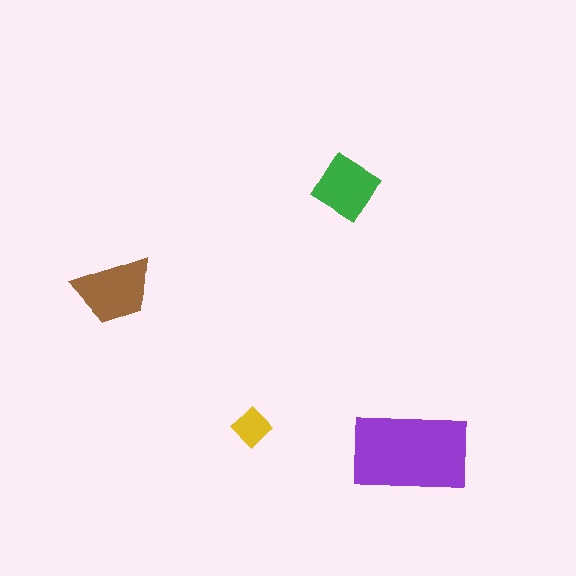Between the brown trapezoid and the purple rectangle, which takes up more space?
The purple rectangle.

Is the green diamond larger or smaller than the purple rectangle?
Smaller.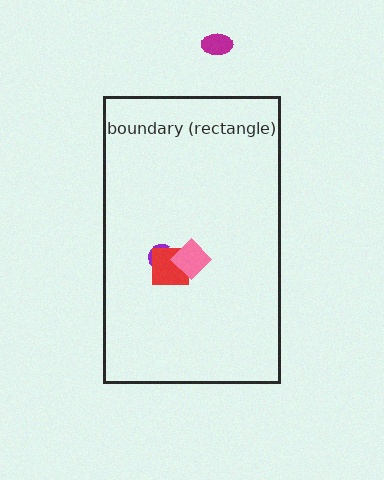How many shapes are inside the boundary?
3 inside, 1 outside.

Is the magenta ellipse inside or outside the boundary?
Outside.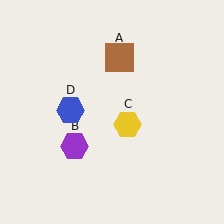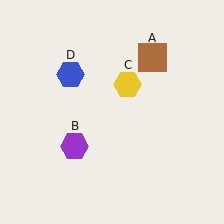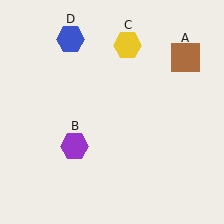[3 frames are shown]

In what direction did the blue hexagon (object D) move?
The blue hexagon (object D) moved up.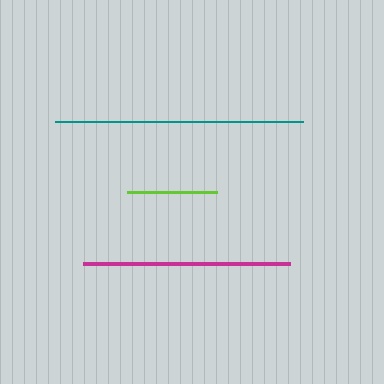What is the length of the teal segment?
The teal segment is approximately 248 pixels long.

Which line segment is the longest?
The teal line is the longest at approximately 248 pixels.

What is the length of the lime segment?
The lime segment is approximately 90 pixels long.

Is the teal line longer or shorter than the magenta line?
The teal line is longer than the magenta line.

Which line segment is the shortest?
The lime line is the shortest at approximately 90 pixels.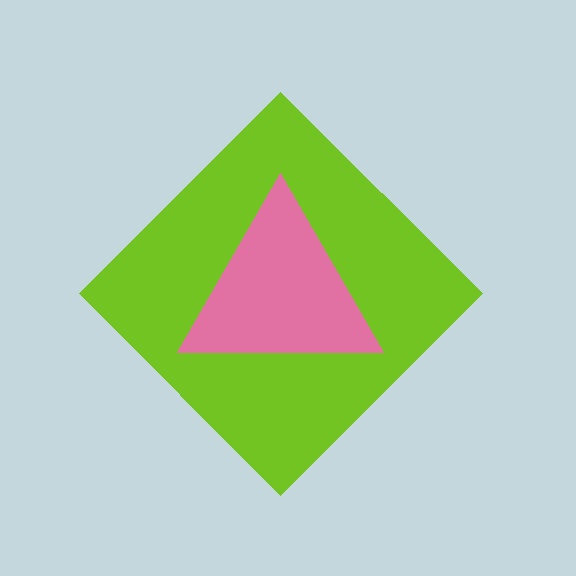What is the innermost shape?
The pink triangle.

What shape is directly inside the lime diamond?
The pink triangle.